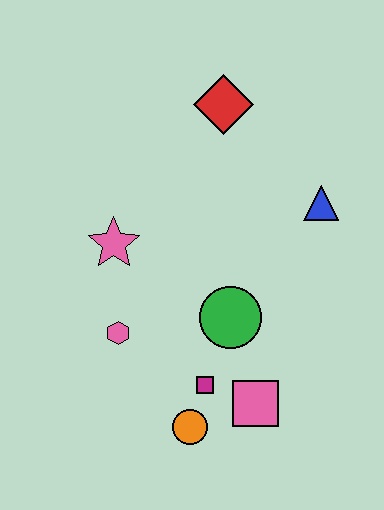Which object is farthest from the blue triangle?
The orange circle is farthest from the blue triangle.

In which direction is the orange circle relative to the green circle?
The orange circle is below the green circle.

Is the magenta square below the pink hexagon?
Yes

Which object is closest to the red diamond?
The blue triangle is closest to the red diamond.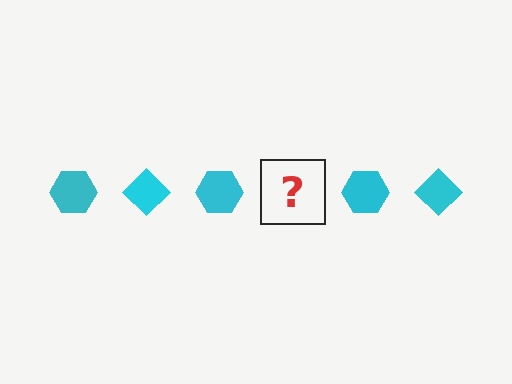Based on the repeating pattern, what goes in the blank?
The blank should be a cyan diamond.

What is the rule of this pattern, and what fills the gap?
The rule is that the pattern cycles through hexagon, diamond shapes in cyan. The gap should be filled with a cyan diamond.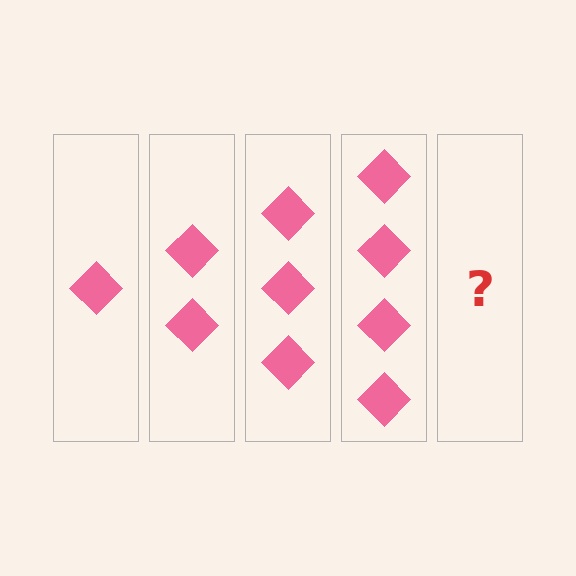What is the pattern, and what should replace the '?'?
The pattern is that each step adds one more diamond. The '?' should be 5 diamonds.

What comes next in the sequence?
The next element should be 5 diamonds.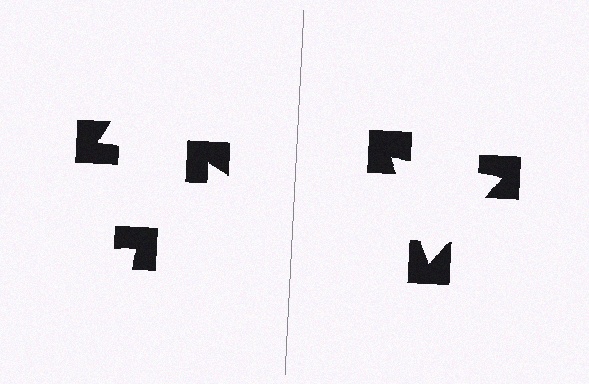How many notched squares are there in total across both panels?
6 — 3 on each side.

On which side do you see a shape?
An illusory triangle appears on the right side. On the left side the wedge cuts are rotated, so no coherent shape forms.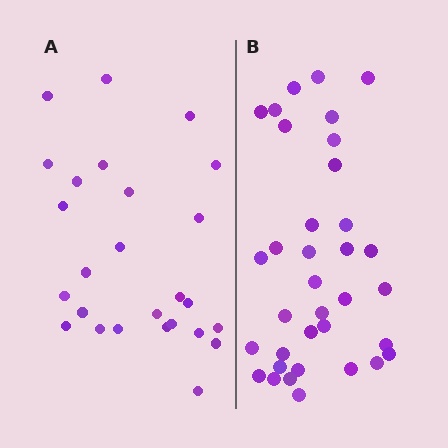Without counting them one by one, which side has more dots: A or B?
Region B (the right region) has more dots.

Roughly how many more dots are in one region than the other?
Region B has roughly 8 or so more dots than region A.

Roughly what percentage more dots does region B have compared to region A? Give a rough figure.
About 35% more.